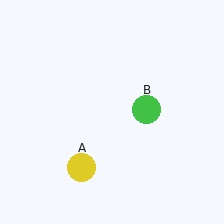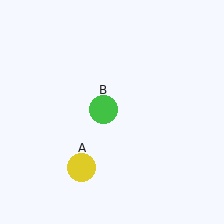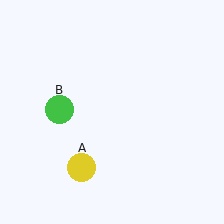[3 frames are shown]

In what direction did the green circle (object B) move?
The green circle (object B) moved left.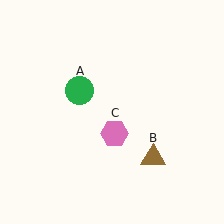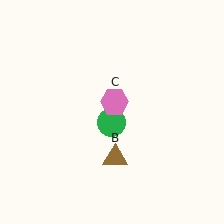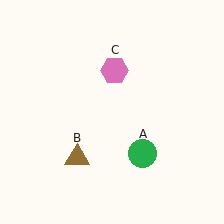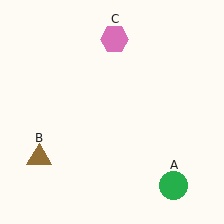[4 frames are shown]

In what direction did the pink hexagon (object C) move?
The pink hexagon (object C) moved up.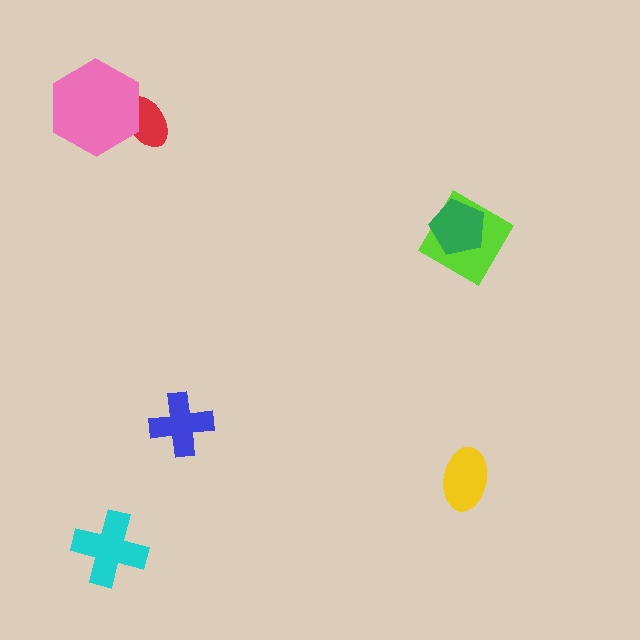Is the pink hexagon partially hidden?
No, no other shape covers it.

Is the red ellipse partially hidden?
Yes, it is partially covered by another shape.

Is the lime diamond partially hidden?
Yes, it is partially covered by another shape.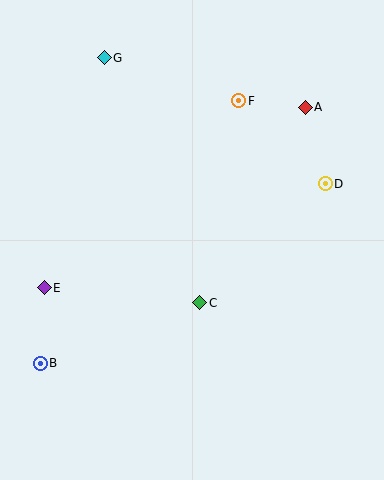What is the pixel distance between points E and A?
The distance between E and A is 317 pixels.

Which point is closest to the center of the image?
Point C at (200, 303) is closest to the center.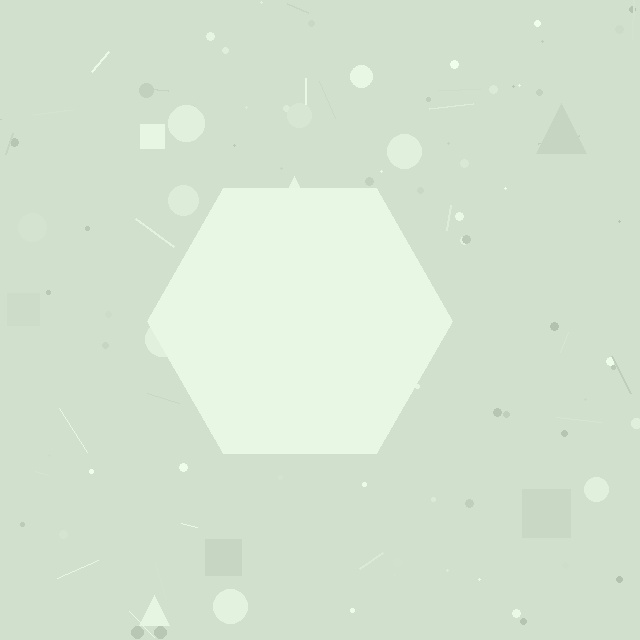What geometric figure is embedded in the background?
A hexagon is embedded in the background.